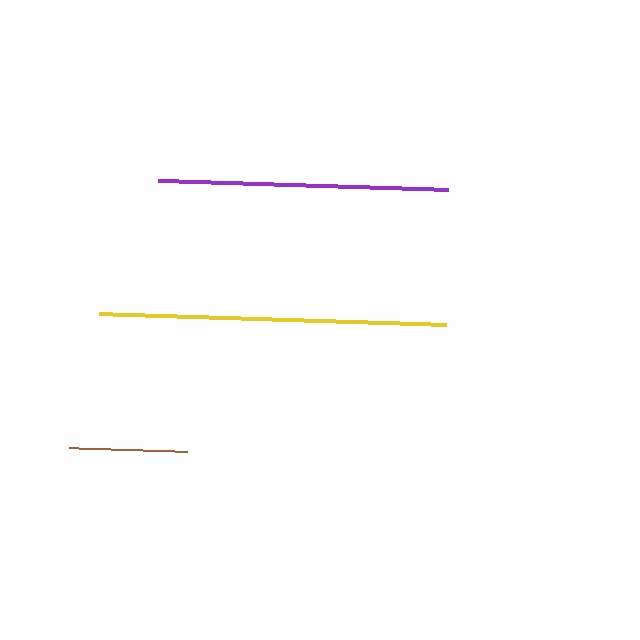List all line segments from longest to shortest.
From longest to shortest: yellow, purple, brown.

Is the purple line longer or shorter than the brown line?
The purple line is longer than the brown line.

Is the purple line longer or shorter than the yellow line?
The yellow line is longer than the purple line.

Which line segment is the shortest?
The brown line is the shortest at approximately 118 pixels.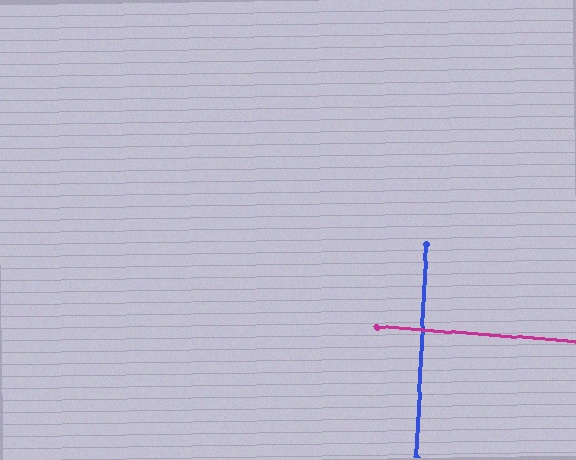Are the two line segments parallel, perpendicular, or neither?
Perpendicular — they meet at approximately 88°.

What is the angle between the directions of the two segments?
Approximately 88 degrees.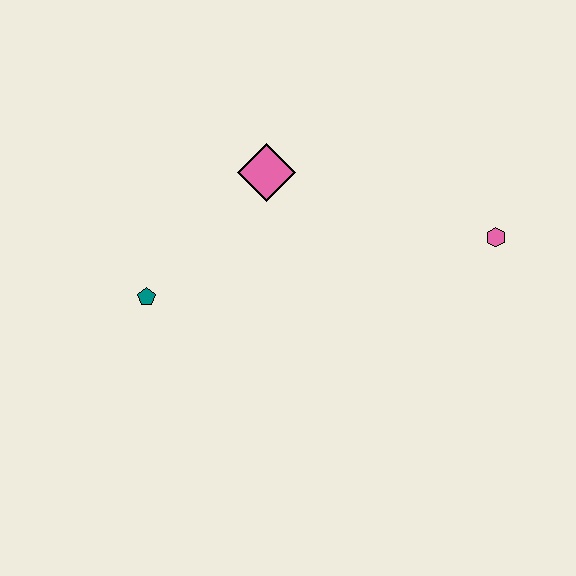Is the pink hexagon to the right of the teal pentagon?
Yes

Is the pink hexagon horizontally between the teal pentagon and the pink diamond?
No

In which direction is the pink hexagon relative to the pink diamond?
The pink hexagon is to the right of the pink diamond.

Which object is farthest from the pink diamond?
The pink hexagon is farthest from the pink diamond.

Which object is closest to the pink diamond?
The teal pentagon is closest to the pink diamond.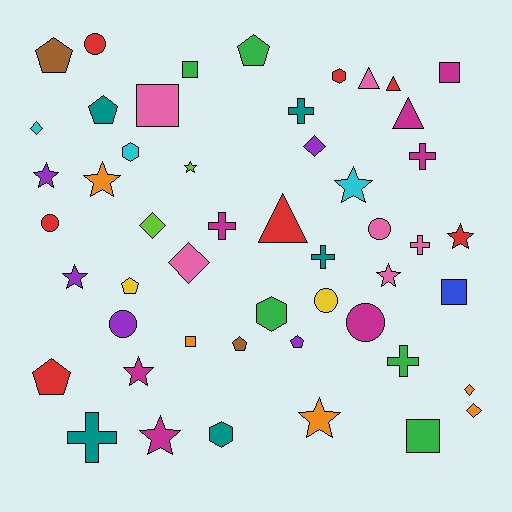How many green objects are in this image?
There are 5 green objects.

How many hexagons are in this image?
There are 4 hexagons.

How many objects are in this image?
There are 50 objects.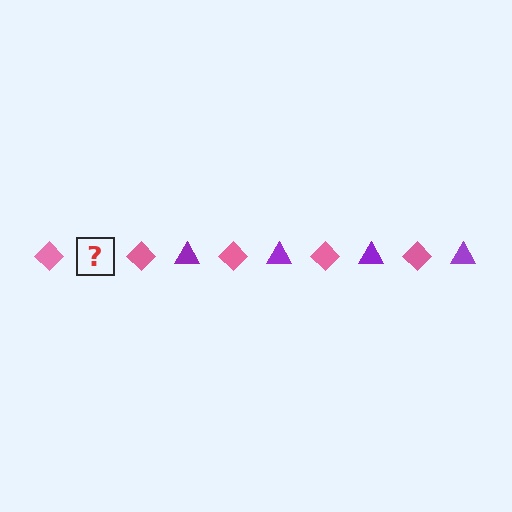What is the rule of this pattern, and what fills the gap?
The rule is that the pattern alternates between pink diamond and purple triangle. The gap should be filled with a purple triangle.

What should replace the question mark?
The question mark should be replaced with a purple triangle.